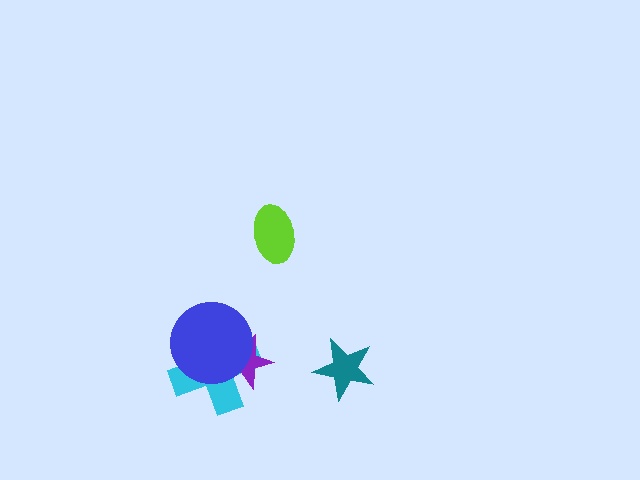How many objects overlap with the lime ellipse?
0 objects overlap with the lime ellipse.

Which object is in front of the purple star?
The blue circle is in front of the purple star.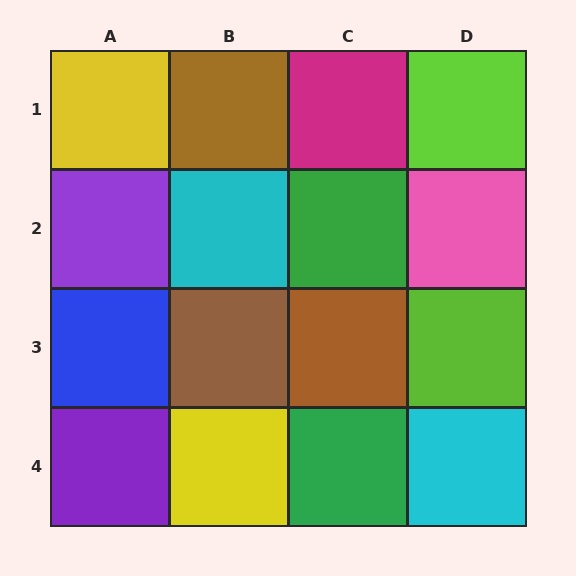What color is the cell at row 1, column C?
Magenta.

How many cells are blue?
1 cell is blue.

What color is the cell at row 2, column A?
Purple.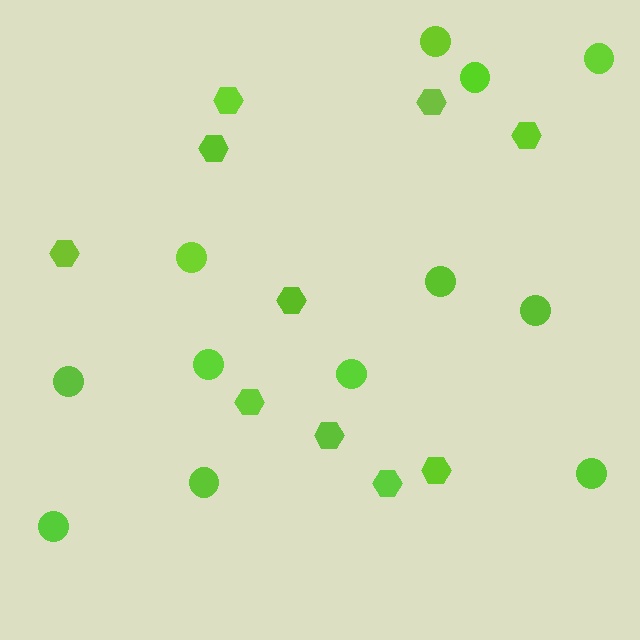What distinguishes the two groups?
There are 2 groups: one group of hexagons (10) and one group of circles (12).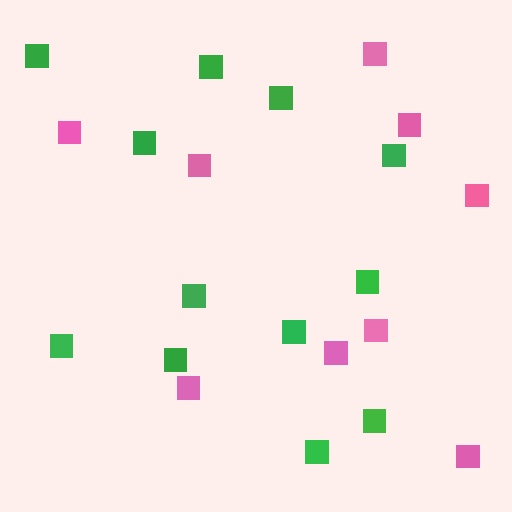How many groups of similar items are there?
There are 2 groups: one group of pink squares (9) and one group of green squares (12).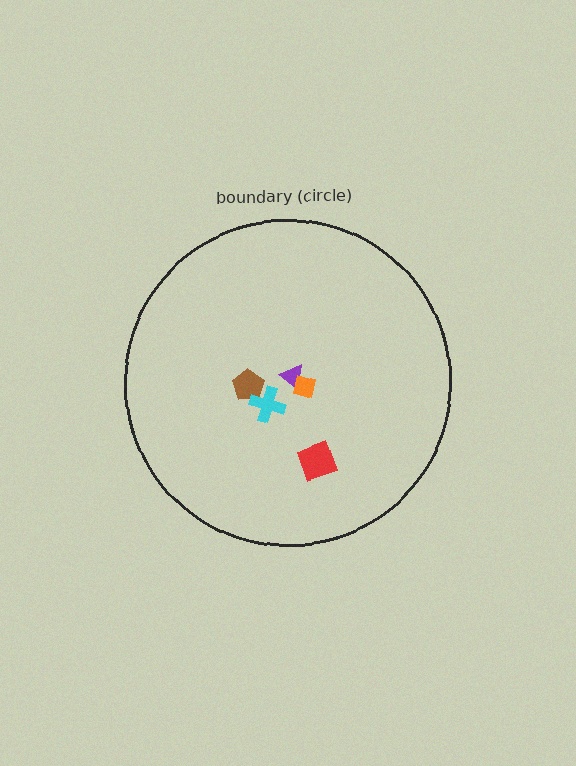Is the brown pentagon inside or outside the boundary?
Inside.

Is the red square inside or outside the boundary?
Inside.